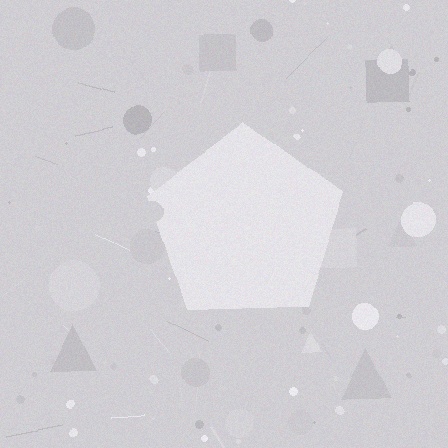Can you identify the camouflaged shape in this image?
The camouflaged shape is a pentagon.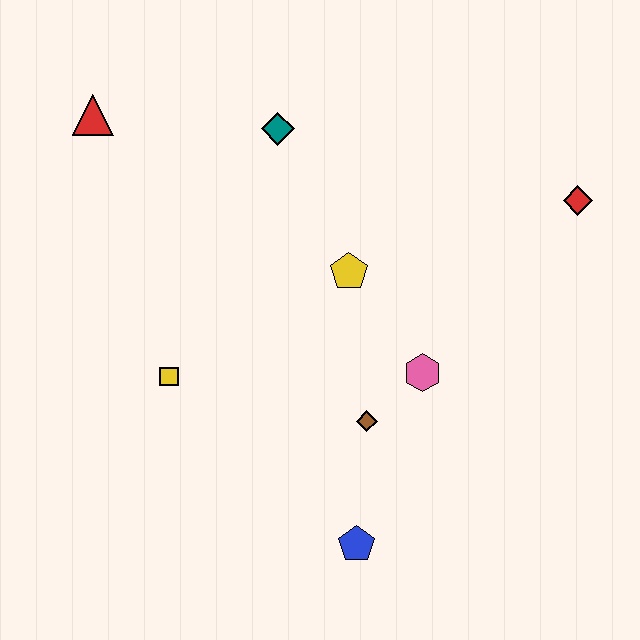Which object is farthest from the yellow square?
The red diamond is farthest from the yellow square.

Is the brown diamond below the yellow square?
Yes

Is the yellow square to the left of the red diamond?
Yes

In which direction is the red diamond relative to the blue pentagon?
The red diamond is above the blue pentagon.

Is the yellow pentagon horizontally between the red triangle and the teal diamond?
No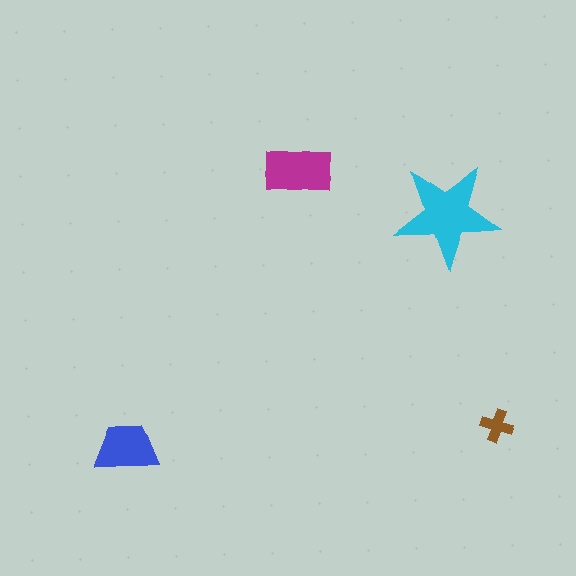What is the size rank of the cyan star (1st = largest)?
1st.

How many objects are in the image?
There are 4 objects in the image.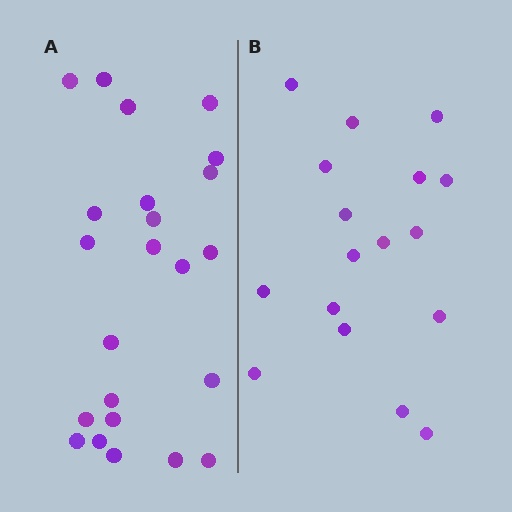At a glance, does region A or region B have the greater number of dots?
Region A (the left region) has more dots.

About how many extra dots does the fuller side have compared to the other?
Region A has about 6 more dots than region B.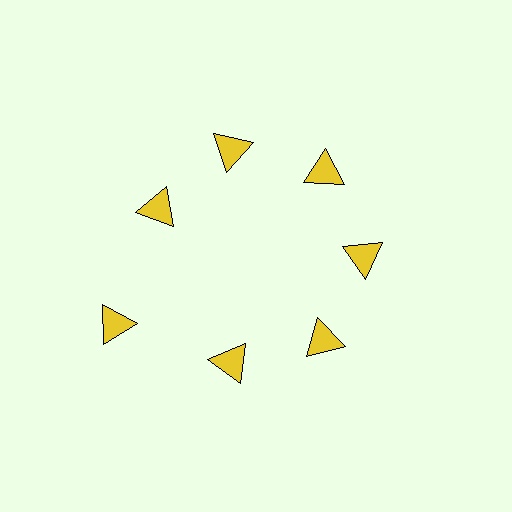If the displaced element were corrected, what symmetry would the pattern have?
It would have 7-fold rotational symmetry — the pattern would map onto itself every 51 degrees.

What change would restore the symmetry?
The symmetry would be restored by moving it inward, back onto the ring so that all 7 triangles sit at equal angles and equal distance from the center.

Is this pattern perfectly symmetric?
No. The 7 yellow triangles are arranged in a ring, but one element near the 8 o'clock position is pushed outward from the center, breaking the 7-fold rotational symmetry.